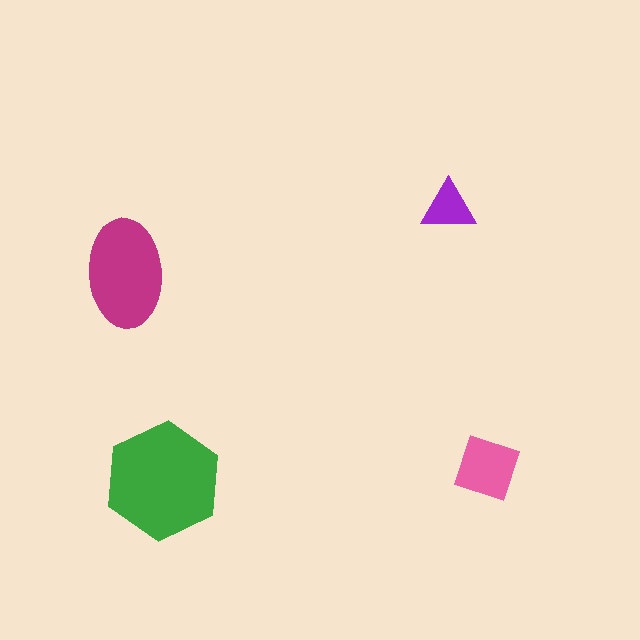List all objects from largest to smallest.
The green hexagon, the magenta ellipse, the pink square, the purple triangle.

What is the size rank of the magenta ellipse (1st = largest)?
2nd.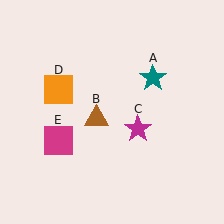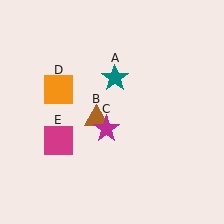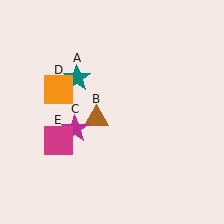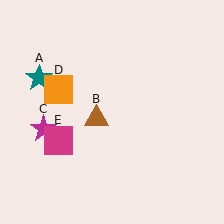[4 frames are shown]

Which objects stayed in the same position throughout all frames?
Brown triangle (object B) and orange square (object D) and magenta square (object E) remained stationary.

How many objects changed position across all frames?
2 objects changed position: teal star (object A), magenta star (object C).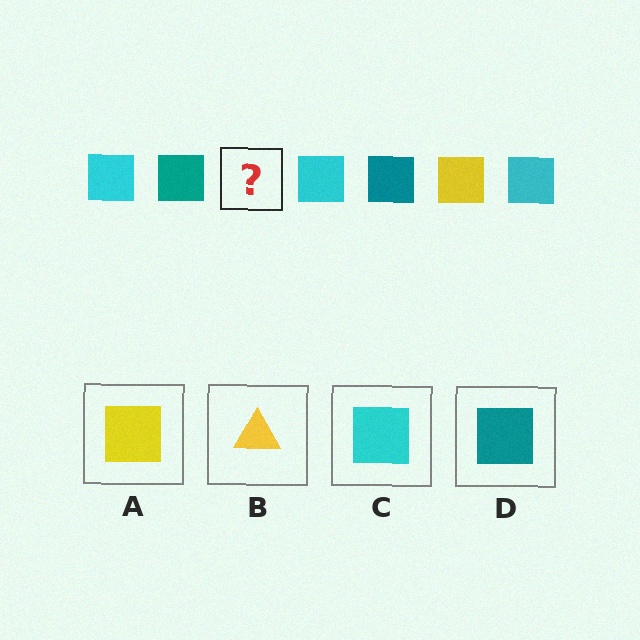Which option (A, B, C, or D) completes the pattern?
A.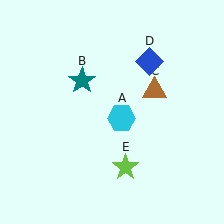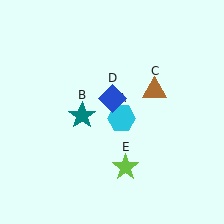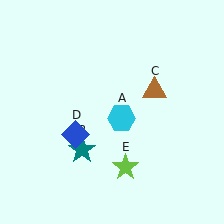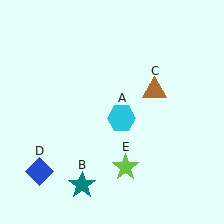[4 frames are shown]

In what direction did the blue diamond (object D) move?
The blue diamond (object D) moved down and to the left.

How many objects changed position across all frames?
2 objects changed position: teal star (object B), blue diamond (object D).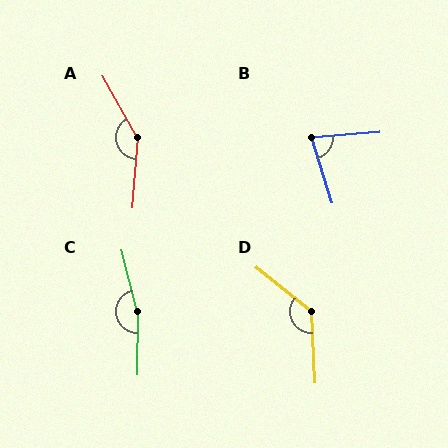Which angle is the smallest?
B, at approximately 77 degrees.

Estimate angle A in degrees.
Approximately 146 degrees.